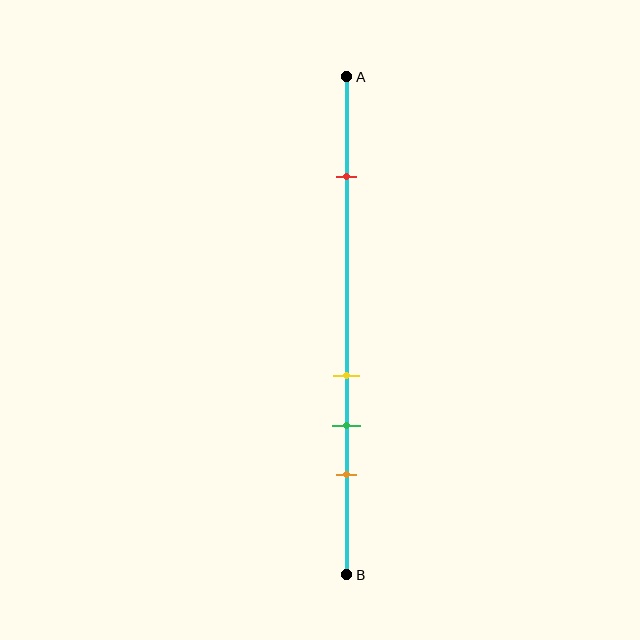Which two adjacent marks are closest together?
The yellow and green marks are the closest adjacent pair.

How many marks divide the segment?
There are 4 marks dividing the segment.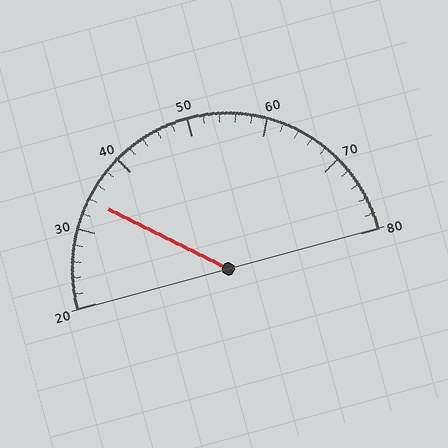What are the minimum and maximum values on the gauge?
The gauge ranges from 20 to 80.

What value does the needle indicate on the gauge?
The needle indicates approximately 34.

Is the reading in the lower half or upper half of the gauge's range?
The reading is in the lower half of the range (20 to 80).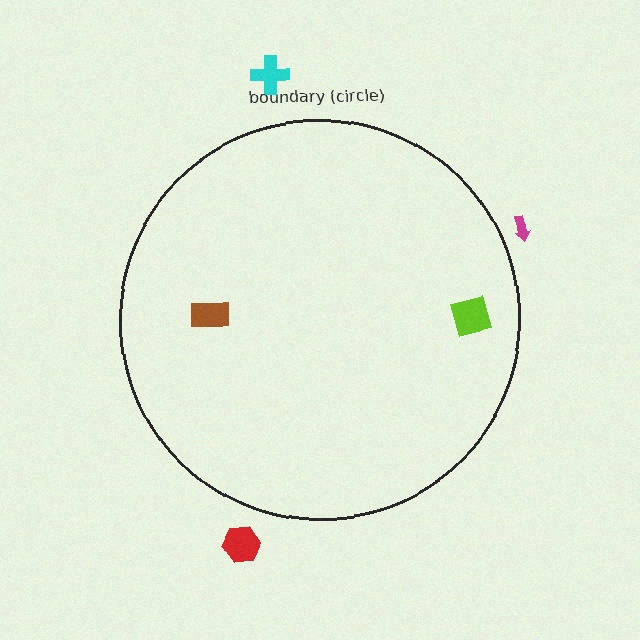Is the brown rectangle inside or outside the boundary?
Inside.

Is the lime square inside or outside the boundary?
Inside.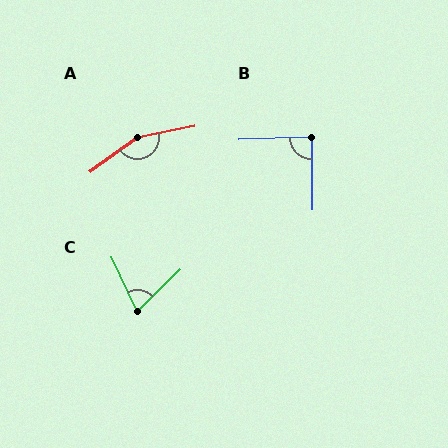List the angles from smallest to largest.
C (71°), B (89°), A (156°).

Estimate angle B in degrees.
Approximately 89 degrees.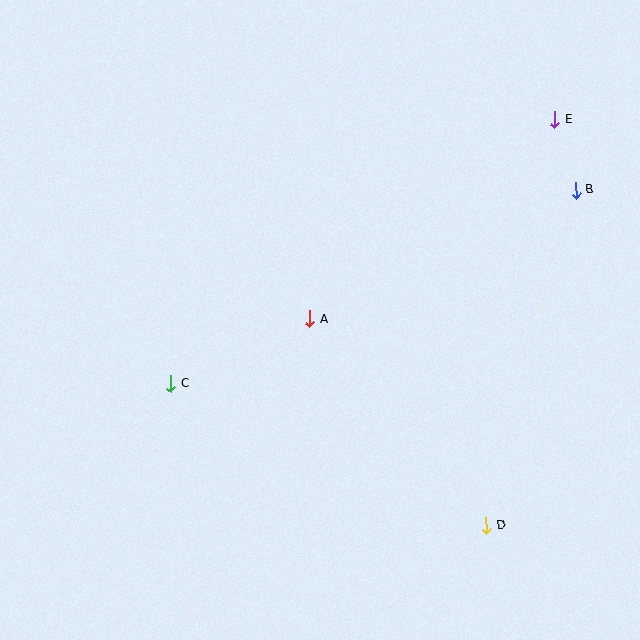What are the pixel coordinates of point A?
Point A is at (310, 319).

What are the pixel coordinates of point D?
Point D is at (486, 526).